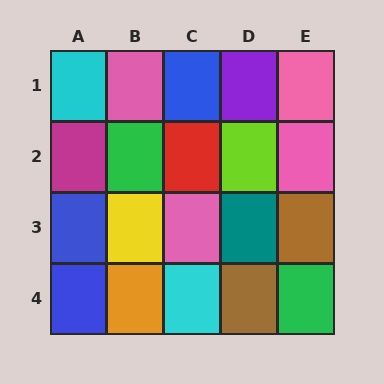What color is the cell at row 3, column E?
Brown.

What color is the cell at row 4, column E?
Green.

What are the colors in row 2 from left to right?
Magenta, green, red, lime, pink.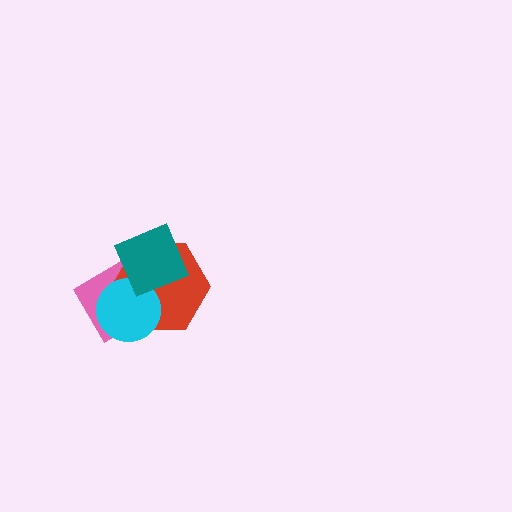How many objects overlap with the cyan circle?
2 objects overlap with the cyan circle.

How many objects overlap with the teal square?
2 objects overlap with the teal square.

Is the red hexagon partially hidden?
Yes, it is partially covered by another shape.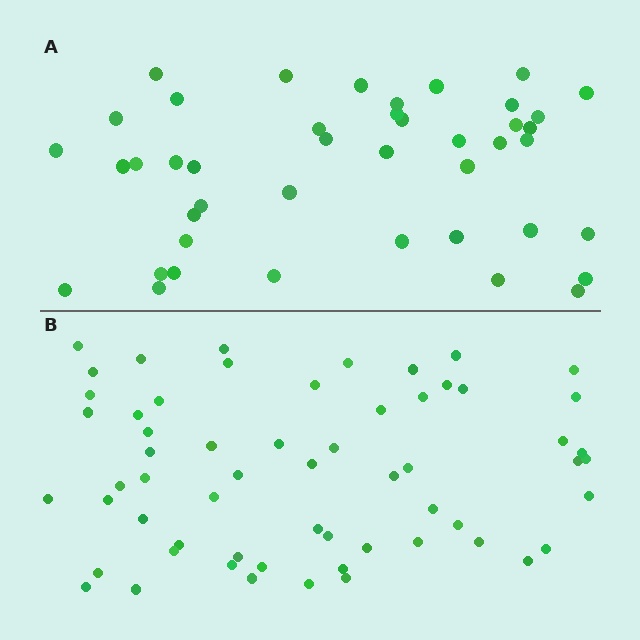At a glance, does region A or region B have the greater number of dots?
Region B (the bottom region) has more dots.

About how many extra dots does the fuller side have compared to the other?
Region B has approximately 15 more dots than region A.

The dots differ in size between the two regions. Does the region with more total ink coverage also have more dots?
No. Region A has more total ink coverage because its dots are larger, but region B actually contains more individual dots. Total area can be misleading — the number of items is what matters here.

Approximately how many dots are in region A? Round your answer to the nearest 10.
About 40 dots. (The exact count is 43, which rounds to 40.)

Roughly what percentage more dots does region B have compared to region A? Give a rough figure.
About 40% more.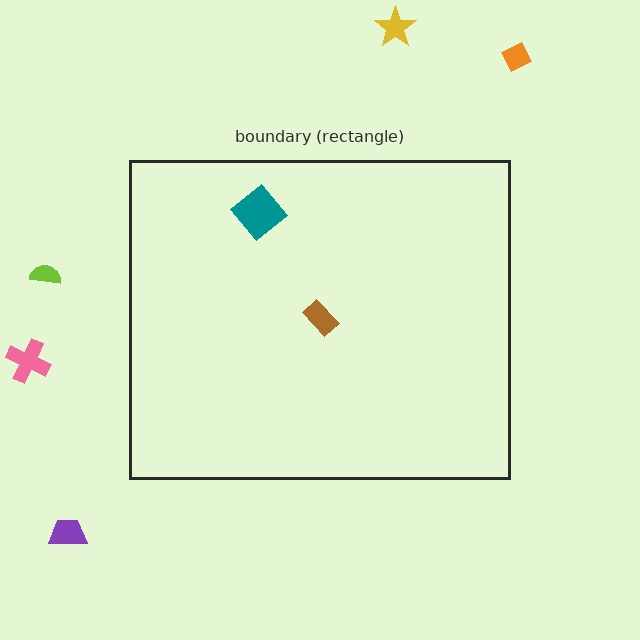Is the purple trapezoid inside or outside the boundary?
Outside.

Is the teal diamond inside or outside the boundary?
Inside.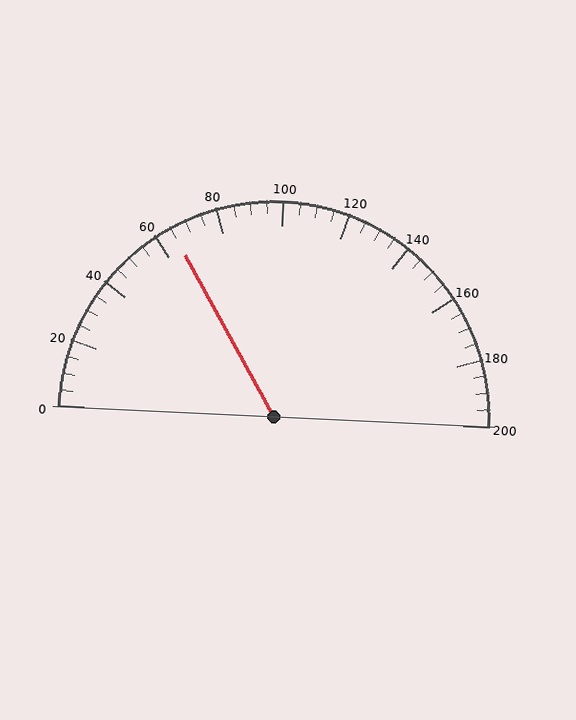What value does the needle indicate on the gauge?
The needle indicates approximately 65.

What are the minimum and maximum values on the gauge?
The gauge ranges from 0 to 200.